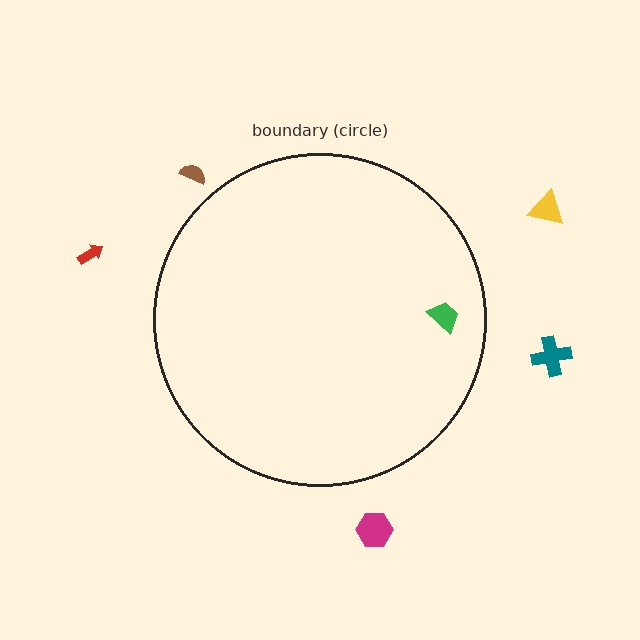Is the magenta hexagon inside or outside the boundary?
Outside.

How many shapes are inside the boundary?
1 inside, 5 outside.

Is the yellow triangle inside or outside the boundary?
Outside.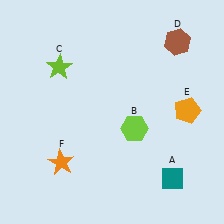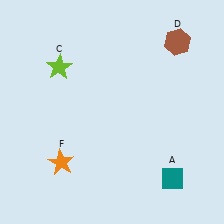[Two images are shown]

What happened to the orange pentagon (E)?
The orange pentagon (E) was removed in Image 2. It was in the top-right area of Image 1.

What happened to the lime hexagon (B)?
The lime hexagon (B) was removed in Image 2. It was in the bottom-right area of Image 1.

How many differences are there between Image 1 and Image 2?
There are 2 differences between the two images.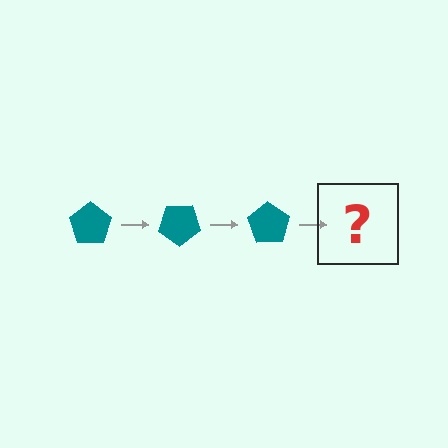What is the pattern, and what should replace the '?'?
The pattern is that the pentagon rotates 35 degrees each step. The '?' should be a teal pentagon rotated 105 degrees.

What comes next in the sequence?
The next element should be a teal pentagon rotated 105 degrees.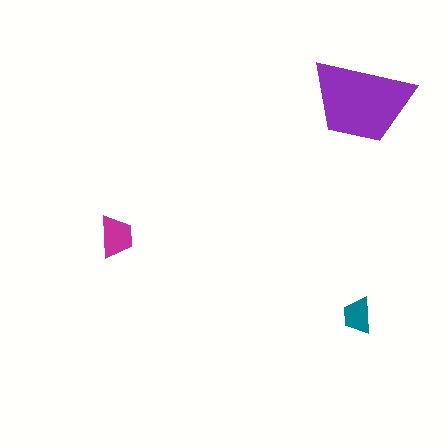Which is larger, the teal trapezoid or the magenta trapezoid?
The magenta one.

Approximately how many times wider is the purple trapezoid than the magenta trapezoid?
About 2.5 times wider.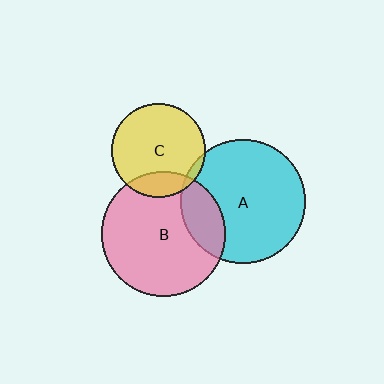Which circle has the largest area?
Circle B (pink).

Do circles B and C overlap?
Yes.